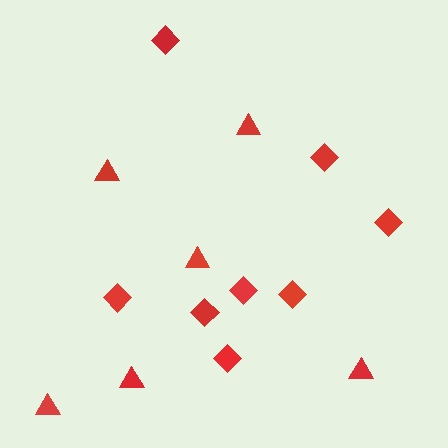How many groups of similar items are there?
There are 2 groups: one group of triangles (6) and one group of diamonds (8).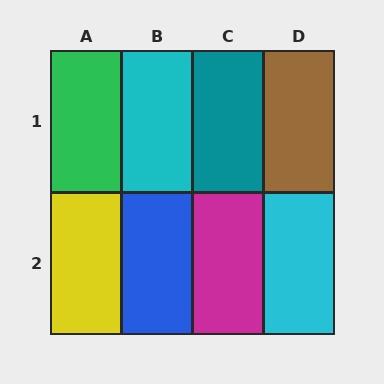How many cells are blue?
1 cell is blue.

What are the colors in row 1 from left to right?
Green, cyan, teal, brown.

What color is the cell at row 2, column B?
Blue.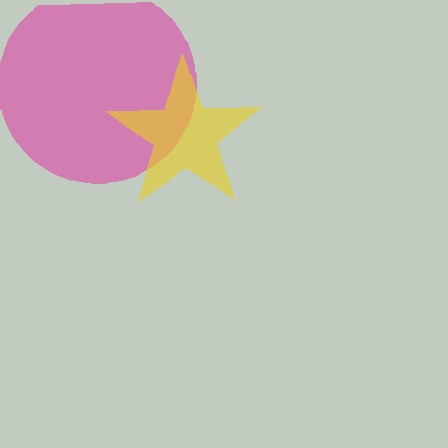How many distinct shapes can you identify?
There are 2 distinct shapes: a pink circle, a yellow star.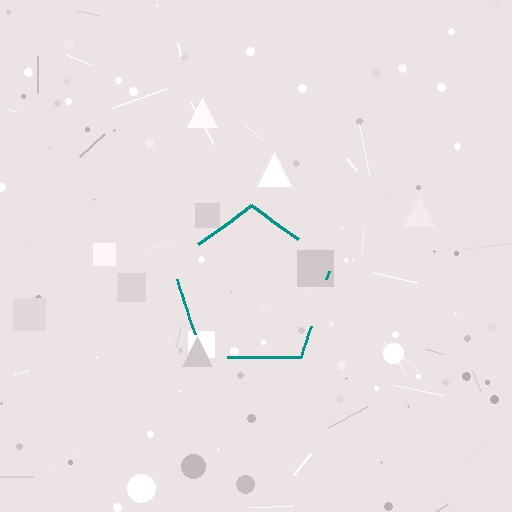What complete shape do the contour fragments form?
The contour fragments form a pentagon.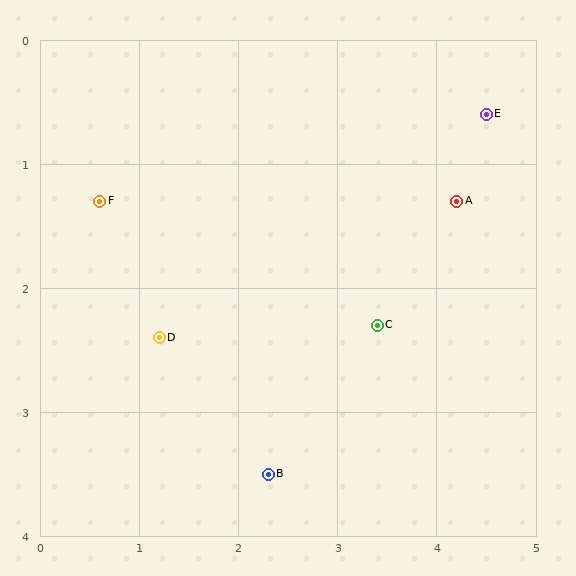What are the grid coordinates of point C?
Point C is at approximately (3.4, 2.3).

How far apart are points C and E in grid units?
Points C and E are about 2.0 grid units apart.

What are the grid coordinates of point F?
Point F is at approximately (0.6, 1.3).